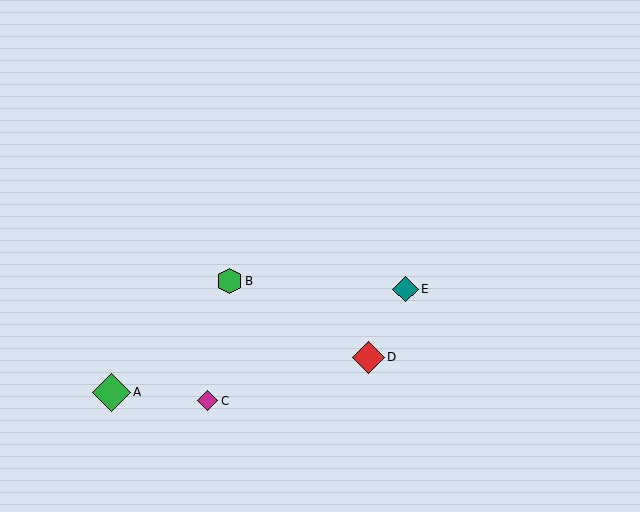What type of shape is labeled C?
Shape C is a magenta diamond.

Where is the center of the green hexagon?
The center of the green hexagon is at (229, 281).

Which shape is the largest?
The green diamond (labeled A) is the largest.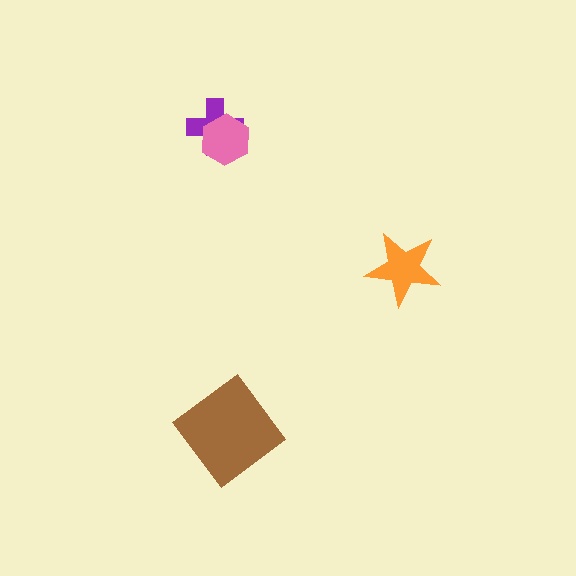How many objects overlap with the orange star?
0 objects overlap with the orange star.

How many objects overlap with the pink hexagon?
1 object overlaps with the pink hexagon.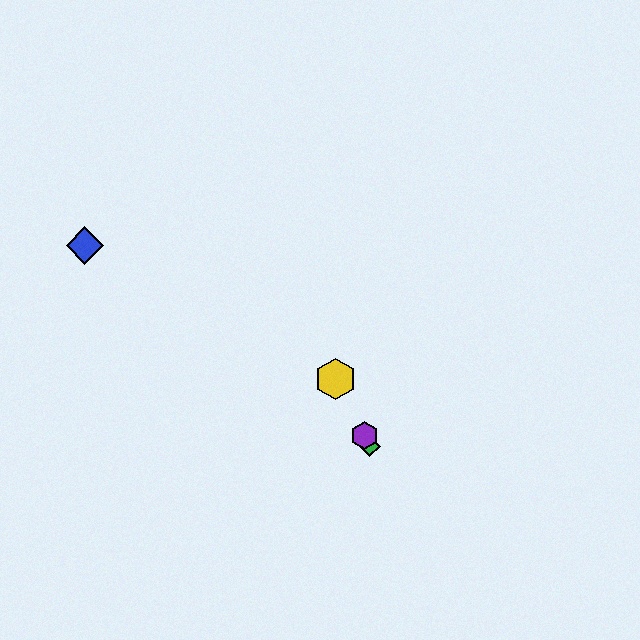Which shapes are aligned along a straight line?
The red diamond, the green diamond, the yellow hexagon, the purple hexagon are aligned along a straight line.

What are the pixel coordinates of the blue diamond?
The blue diamond is at (85, 246).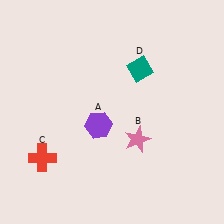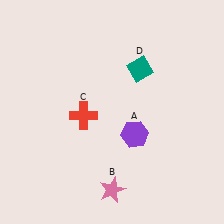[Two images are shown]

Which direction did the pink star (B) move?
The pink star (B) moved down.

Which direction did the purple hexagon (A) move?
The purple hexagon (A) moved right.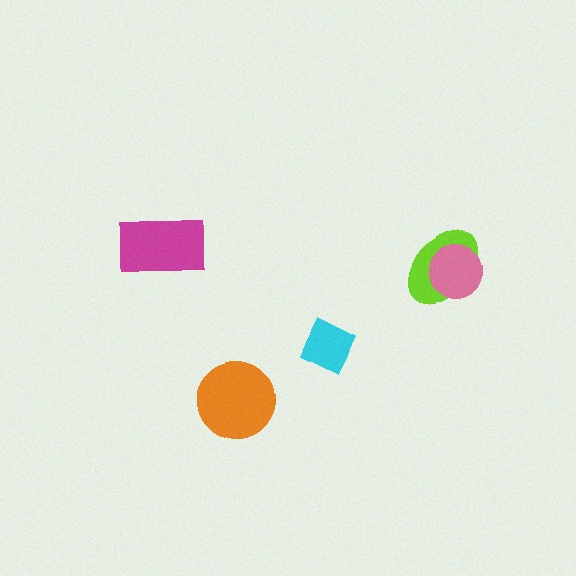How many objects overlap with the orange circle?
0 objects overlap with the orange circle.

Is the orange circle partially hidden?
No, no other shape covers it.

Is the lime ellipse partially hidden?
Yes, it is partially covered by another shape.